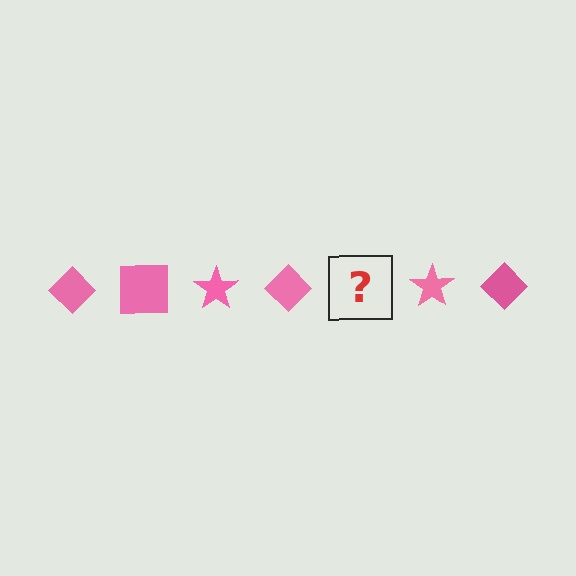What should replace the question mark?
The question mark should be replaced with a pink square.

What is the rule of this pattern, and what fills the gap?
The rule is that the pattern cycles through diamond, square, star shapes in pink. The gap should be filled with a pink square.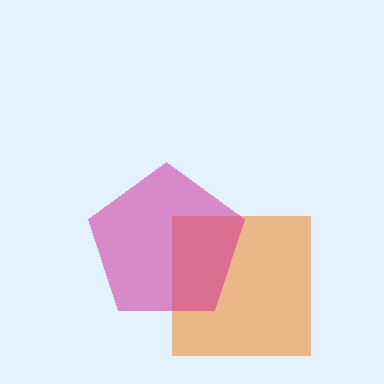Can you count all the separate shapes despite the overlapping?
Yes, there are 2 separate shapes.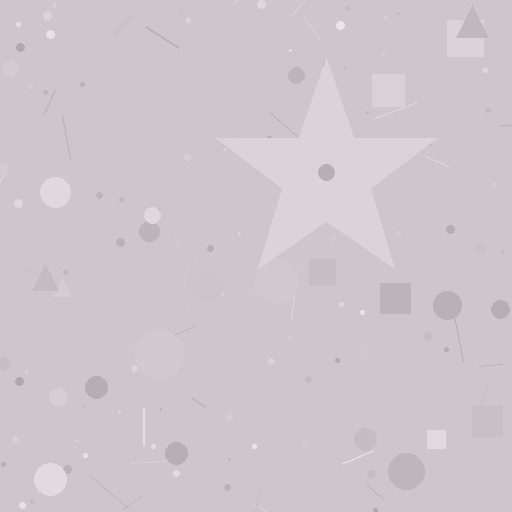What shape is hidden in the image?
A star is hidden in the image.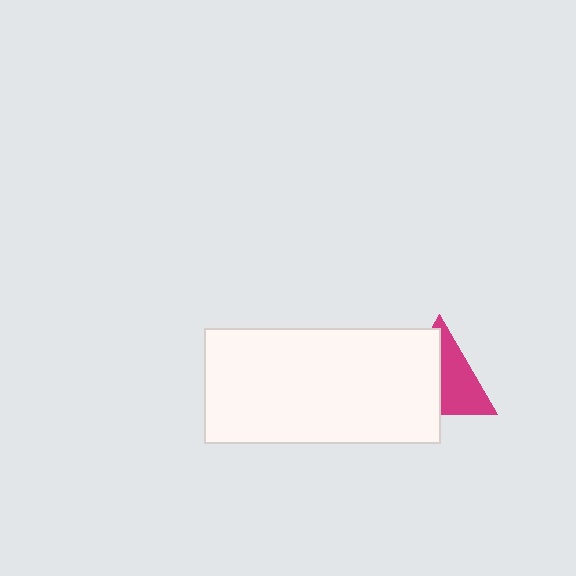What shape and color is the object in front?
The object in front is a white rectangle.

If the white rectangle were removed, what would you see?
You would see the complete magenta triangle.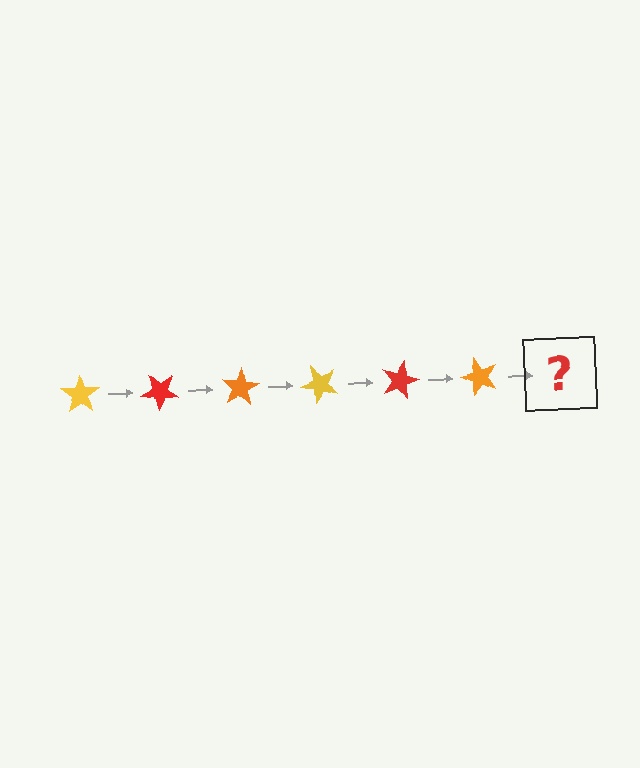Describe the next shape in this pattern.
It should be a yellow star, rotated 240 degrees from the start.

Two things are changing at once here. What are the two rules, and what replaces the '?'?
The two rules are that it rotates 40 degrees each step and the color cycles through yellow, red, and orange. The '?' should be a yellow star, rotated 240 degrees from the start.